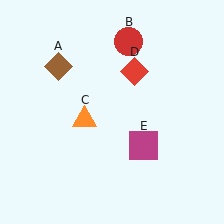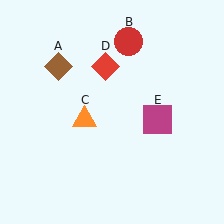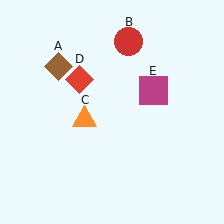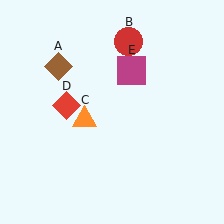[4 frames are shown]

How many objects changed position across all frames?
2 objects changed position: red diamond (object D), magenta square (object E).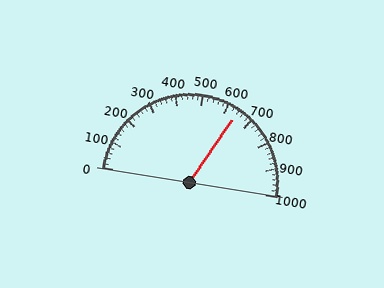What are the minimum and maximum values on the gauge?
The gauge ranges from 0 to 1000.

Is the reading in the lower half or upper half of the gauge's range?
The reading is in the upper half of the range (0 to 1000).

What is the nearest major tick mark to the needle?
The nearest major tick mark is 600.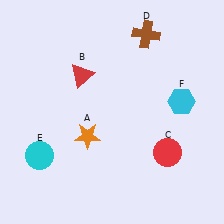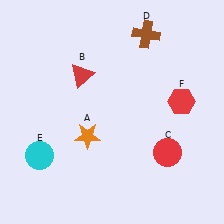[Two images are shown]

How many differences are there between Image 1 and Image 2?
There is 1 difference between the two images.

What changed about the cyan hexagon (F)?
In Image 1, F is cyan. In Image 2, it changed to red.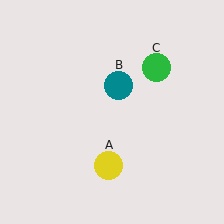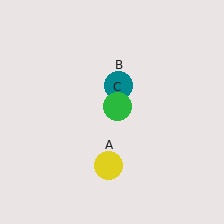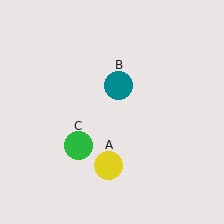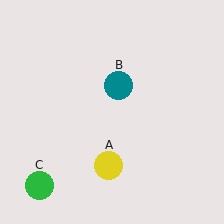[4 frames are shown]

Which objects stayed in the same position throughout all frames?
Yellow circle (object A) and teal circle (object B) remained stationary.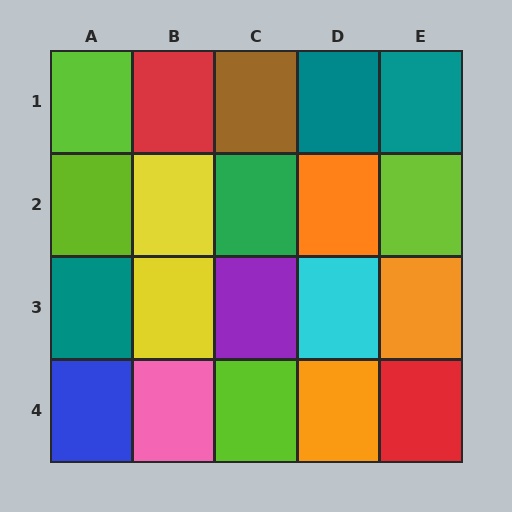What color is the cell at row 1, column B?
Red.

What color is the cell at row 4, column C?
Lime.